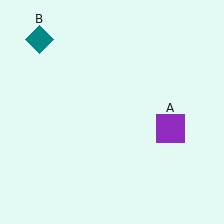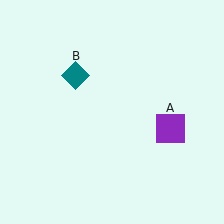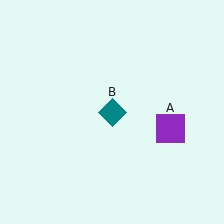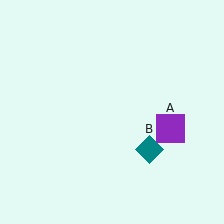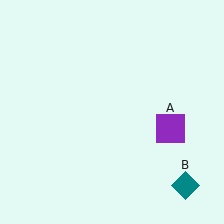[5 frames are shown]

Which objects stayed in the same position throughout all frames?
Purple square (object A) remained stationary.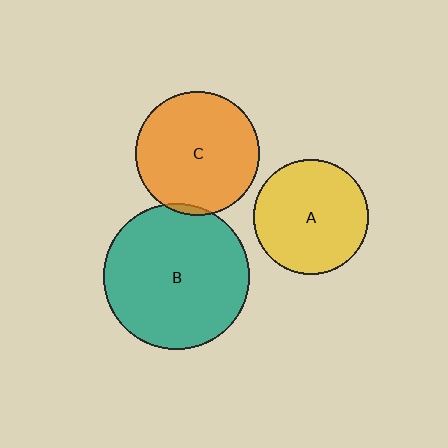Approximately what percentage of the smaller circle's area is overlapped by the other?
Approximately 5%.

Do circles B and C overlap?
Yes.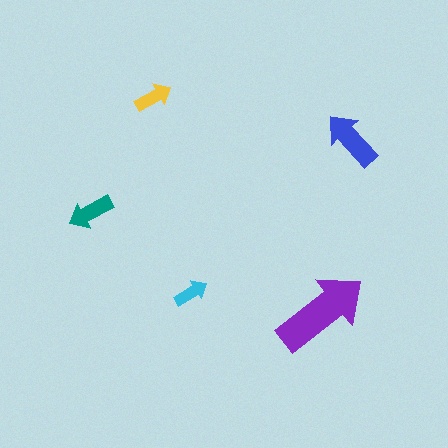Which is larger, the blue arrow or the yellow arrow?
The blue one.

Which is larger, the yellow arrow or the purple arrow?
The purple one.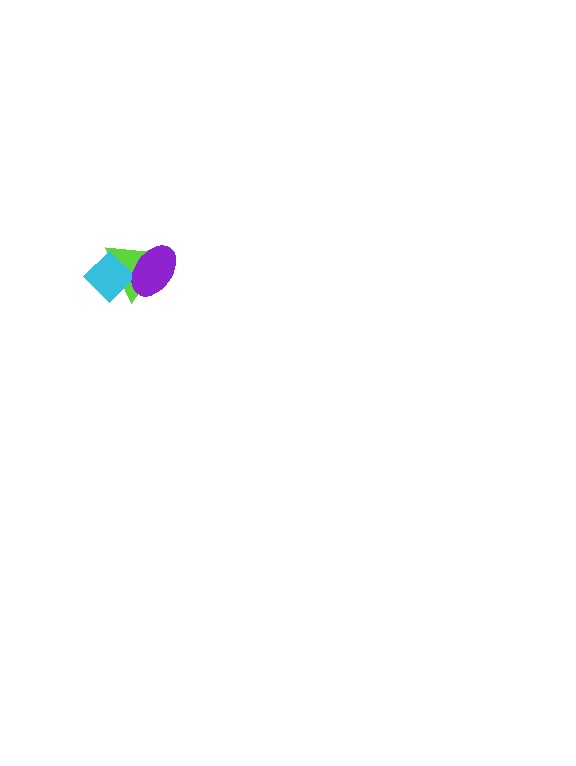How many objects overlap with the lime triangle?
2 objects overlap with the lime triangle.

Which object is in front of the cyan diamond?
The purple ellipse is in front of the cyan diamond.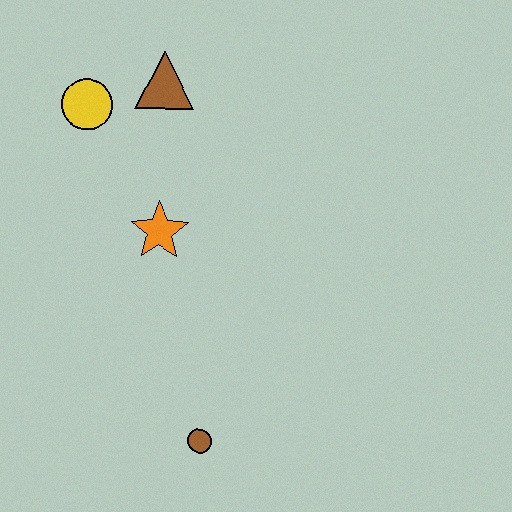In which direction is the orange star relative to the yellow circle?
The orange star is below the yellow circle.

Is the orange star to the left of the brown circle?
Yes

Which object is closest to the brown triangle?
The yellow circle is closest to the brown triangle.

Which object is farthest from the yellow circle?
The brown circle is farthest from the yellow circle.